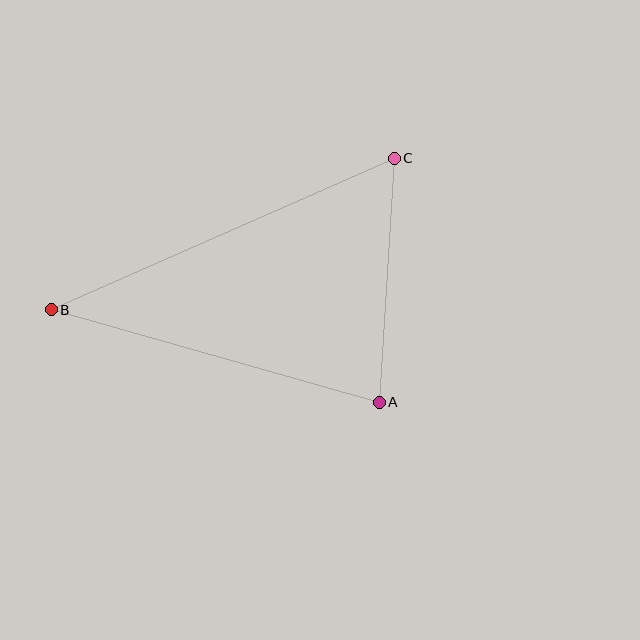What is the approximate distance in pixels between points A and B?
The distance between A and B is approximately 341 pixels.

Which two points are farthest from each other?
Points B and C are farthest from each other.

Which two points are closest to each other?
Points A and C are closest to each other.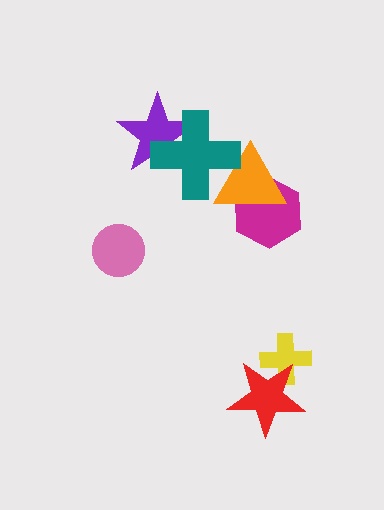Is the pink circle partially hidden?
No, no other shape covers it.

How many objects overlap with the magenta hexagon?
1 object overlaps with the magenta hexagon.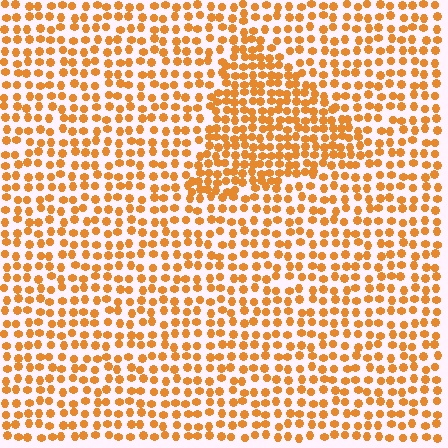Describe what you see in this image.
The image contains small orange elements arranged at two different densities. A triangle-shaped region is visible where the elements are more densely packed than the surrounding area.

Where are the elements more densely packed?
The elements are more densely packed inside the triangle boundary.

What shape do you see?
I see a triangle.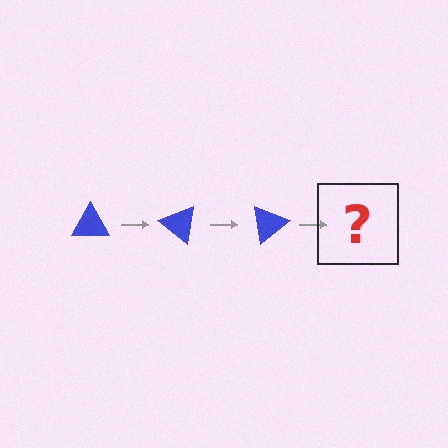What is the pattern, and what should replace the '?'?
The pattern is that the triangle rotates 40 degrees each step. The '?' should be a blue triangle rotated 120 degrees.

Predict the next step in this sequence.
The next step is a blue triangle rotated 120 degrees.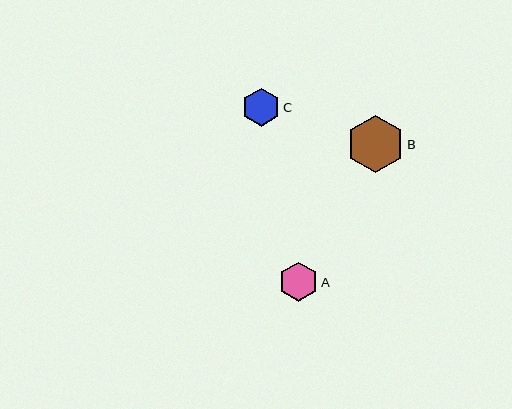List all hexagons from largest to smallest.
From largest to smallest: B, A, C.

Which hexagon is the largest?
Hexagon B is the largest with a size of approximately 57 pixels.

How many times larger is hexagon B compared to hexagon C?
Hexagon B is approximately 1.5 times the size of hexagon C.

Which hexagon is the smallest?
Hexagon C is the smallest with a size of approximately 38 pixels.